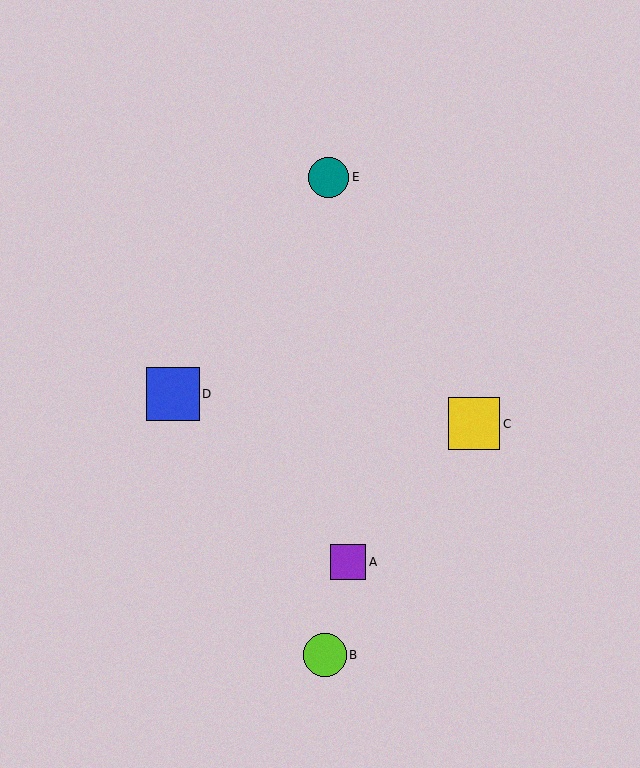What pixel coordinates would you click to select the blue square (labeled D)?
Click at (173, 394) to select the blue square D.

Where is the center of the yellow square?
The center of the yellow square is at (474, 424).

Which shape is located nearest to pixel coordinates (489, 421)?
The yellow square (labeled C) at (474, 424) is nearest to that location.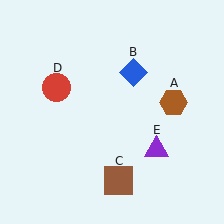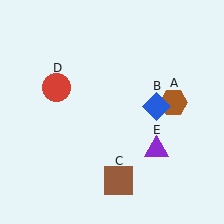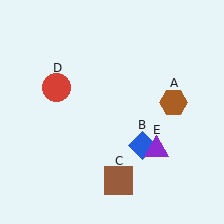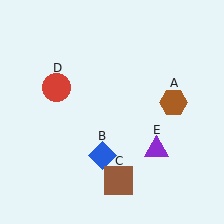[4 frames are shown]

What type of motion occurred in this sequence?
The blue diamond (object B) rotated clockwise around the center of the scene.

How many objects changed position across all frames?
1 object changed position: blue diamond (object B).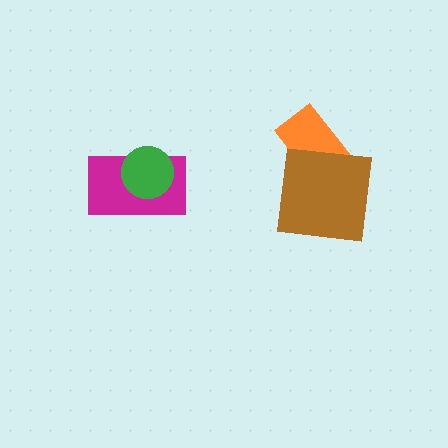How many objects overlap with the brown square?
1 object overlaps with the brown square.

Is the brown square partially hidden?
No, no other shape covers it.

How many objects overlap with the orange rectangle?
1 object overlaps with the orange rectangle.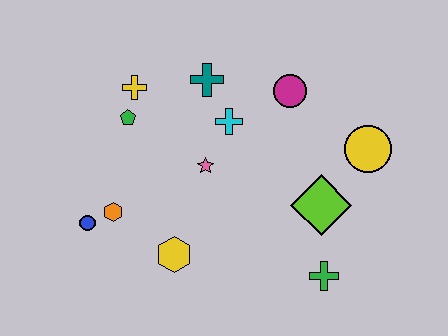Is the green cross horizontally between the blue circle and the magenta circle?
No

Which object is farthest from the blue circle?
The yellow circle is farthest from the blue circle.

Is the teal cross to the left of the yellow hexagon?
No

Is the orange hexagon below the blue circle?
No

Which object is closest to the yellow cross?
The green pentagon is closest to the yellow cross.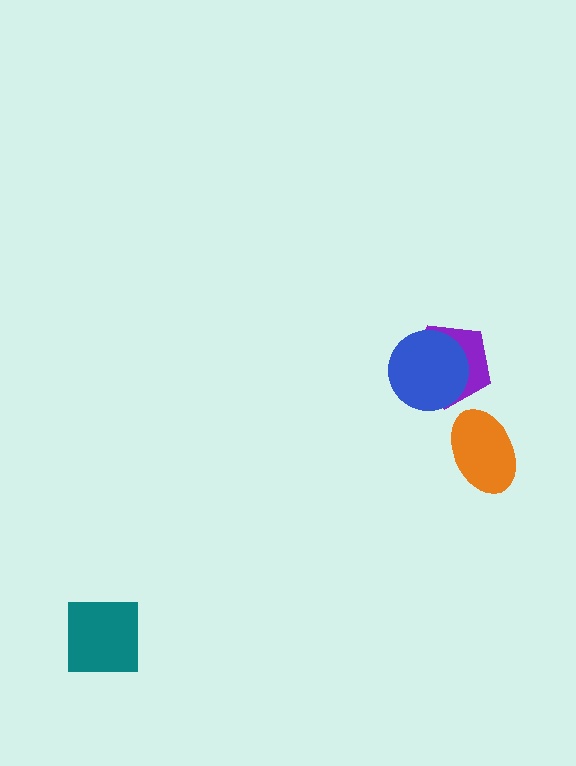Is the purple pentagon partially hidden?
Yes, it is partially covered by another shape.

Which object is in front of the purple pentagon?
The blue circle is in front of the purple pentagon.